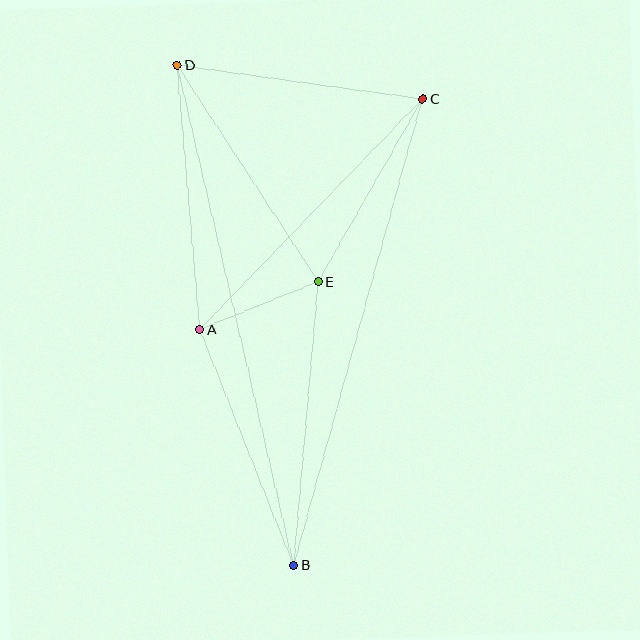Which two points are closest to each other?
Points A and E are closest to each other.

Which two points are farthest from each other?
Points B and D are farthest from each other.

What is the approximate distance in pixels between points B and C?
The distance between B and C is approximately 483 pixels.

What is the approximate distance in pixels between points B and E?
The distance between B and E is approximately 284 pixels.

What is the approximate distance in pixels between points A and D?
The distance between A and D is approximately 265 pixels.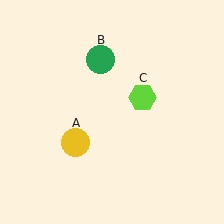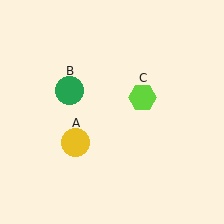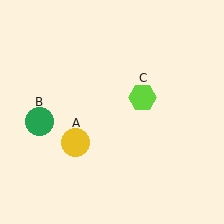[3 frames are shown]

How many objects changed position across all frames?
1 object changed position: green circle (object B).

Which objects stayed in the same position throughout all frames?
Yellow circle (object A) and lime hexagon (object C) remained stationary.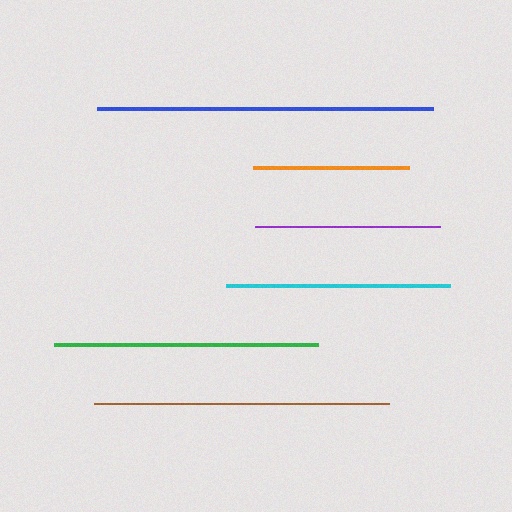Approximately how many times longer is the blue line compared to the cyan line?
The blue line is approximately 1.5 times the length of the cyan line.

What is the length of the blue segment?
The blue segment is approximately 336 pixels long.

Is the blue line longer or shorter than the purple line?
The blue line is longer than the purple line.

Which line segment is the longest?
The blue line is the longest at approximately 336 pixels.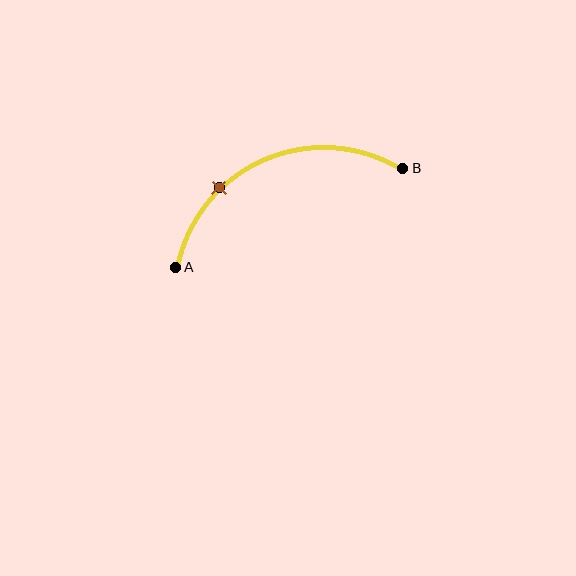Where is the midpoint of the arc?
The arc midpoint is the point on the curve farthest from the straight line joining A and B. It sits above that line.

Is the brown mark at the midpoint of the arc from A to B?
No. The brown mark lies on the arc but is closer to endpoint A. The arc midpoint would be at the point on the curve equidistant along the arc from both A and B.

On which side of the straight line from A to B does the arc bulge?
The arc bulges above the straight line connecting A and B.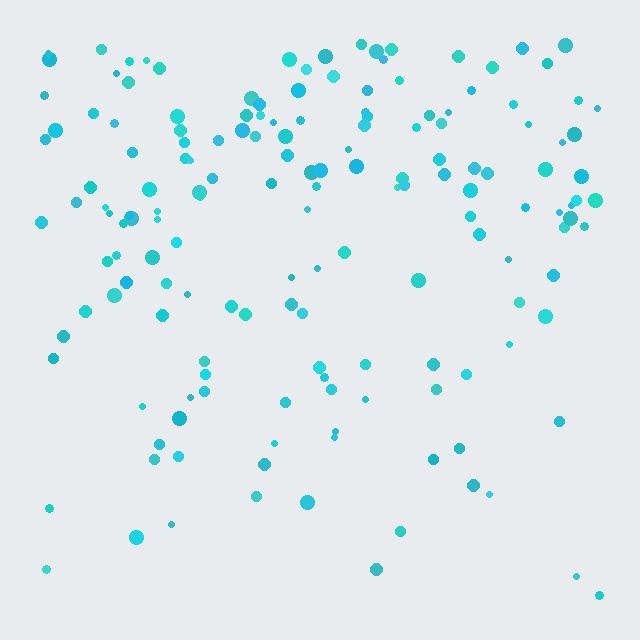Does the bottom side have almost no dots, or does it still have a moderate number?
Still a moderate number, just noticeably fewer than the top.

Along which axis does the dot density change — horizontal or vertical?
Vertical.